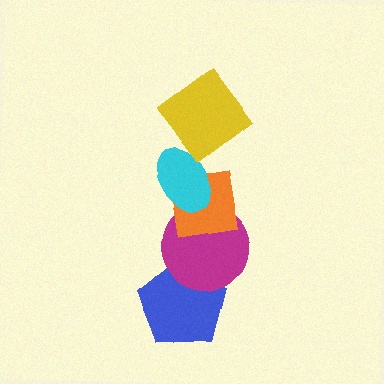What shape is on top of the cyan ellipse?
The yellow diamond is on top of the cyan ellipse.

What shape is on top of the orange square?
The cyan ellipse is on top of the orange square.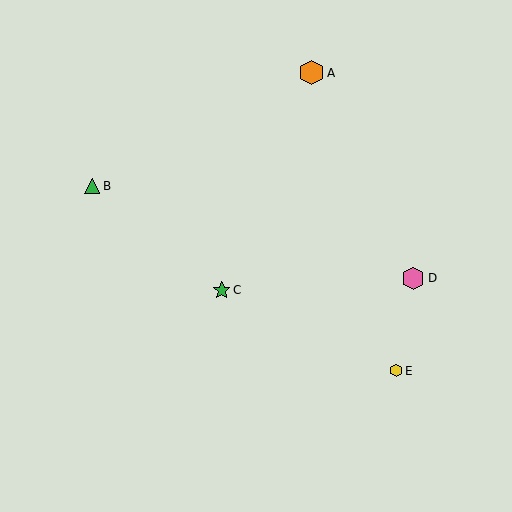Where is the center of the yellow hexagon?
The center of the yellow hexagon is at (396, 371).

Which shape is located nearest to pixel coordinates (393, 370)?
The yellow hexagon (labeled E) at (396, 371) is nearest to that location.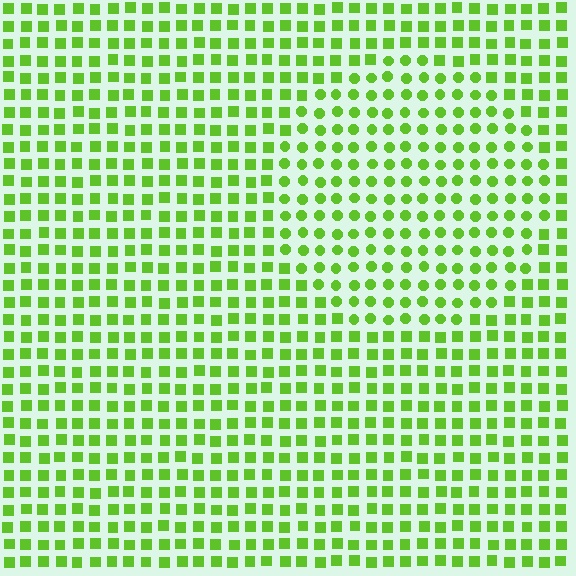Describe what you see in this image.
The image is filled with small lime elements arranged in a uniform grid. A circle-shaped region contains circles, while the surrounding area contains squares. The boundary is defined purely by the change in element shape.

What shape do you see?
I see a circle.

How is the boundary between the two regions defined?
The boundary is defined by a change in element shape: circles inside vs. squares outside. All elements share the same color and spacing.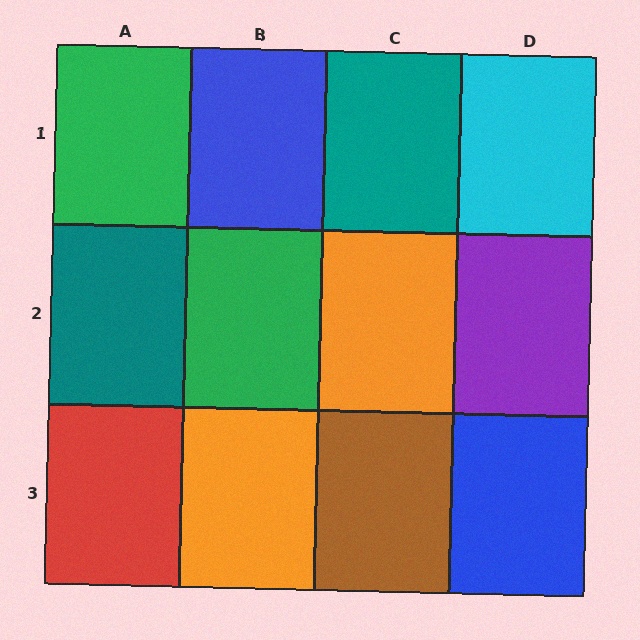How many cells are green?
2 cells are green.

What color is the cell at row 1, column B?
Blue.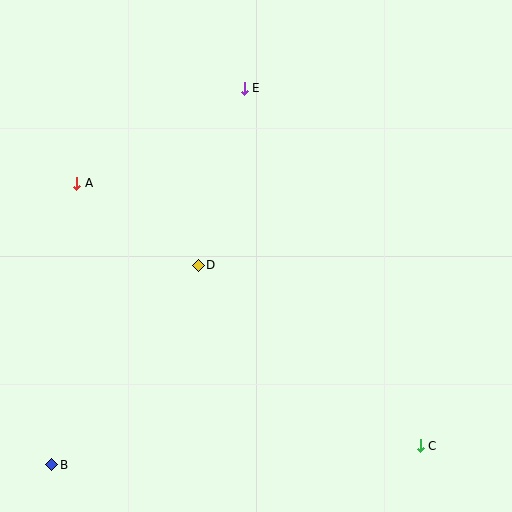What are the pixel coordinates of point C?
Point C is at (420, 446).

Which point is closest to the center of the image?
Point D at (198, 265) is closest to the center.